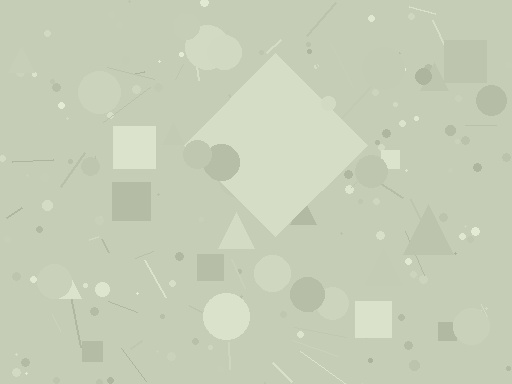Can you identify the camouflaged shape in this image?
The camouflaged shape is a diamond.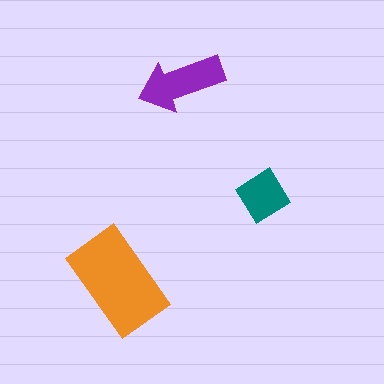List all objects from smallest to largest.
The teal diamond, the purple arrow, the orange rectangle.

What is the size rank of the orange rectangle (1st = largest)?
1st.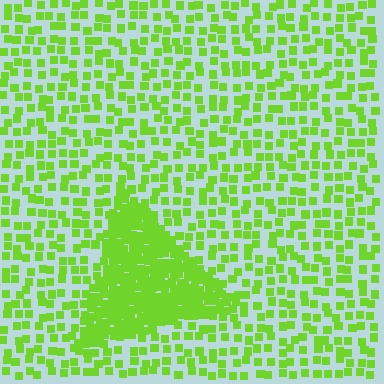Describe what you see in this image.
The image contains small lime elements arranged at two different densities. A triangle-shaped region is visible where the elements are more densely packed than the surrounding area.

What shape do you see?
I see a triangle.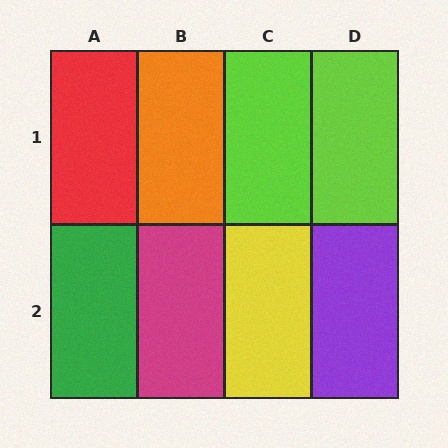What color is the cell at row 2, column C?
Yellow.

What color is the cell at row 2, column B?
Magenta.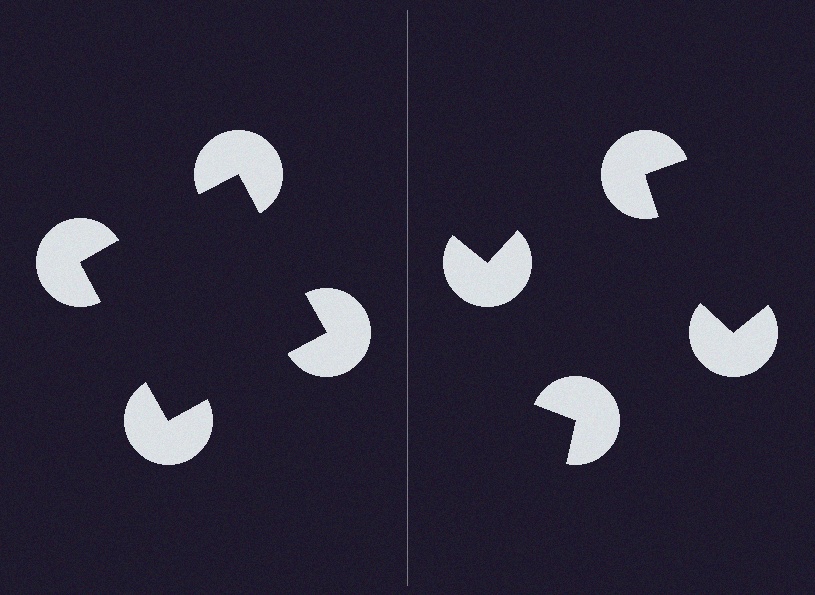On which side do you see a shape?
An illusory square appears on the left side. On the right side the wedge cuts are rotated, so no coherent shape forms.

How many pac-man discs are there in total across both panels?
8 — 4 on each side.